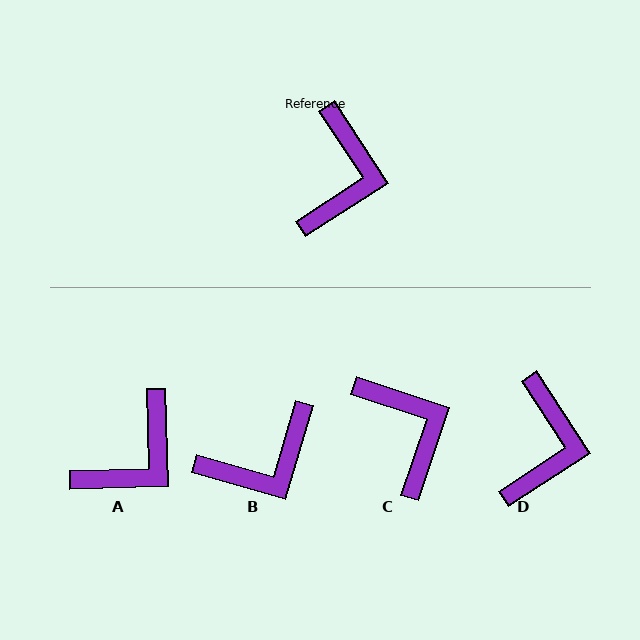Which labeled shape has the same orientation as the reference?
D.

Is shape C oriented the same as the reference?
No, it is off by about 38 degrees.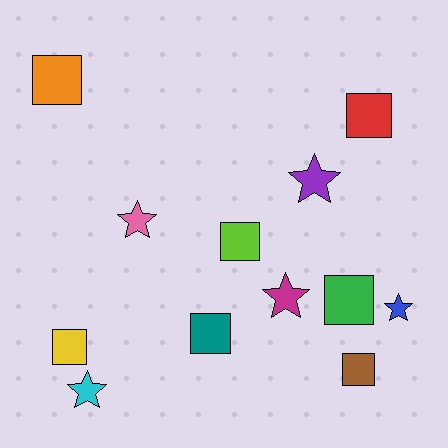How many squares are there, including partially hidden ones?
There are 7 squares.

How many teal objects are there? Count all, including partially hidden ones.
There is 1 teal object.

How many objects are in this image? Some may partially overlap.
There are 12 objects.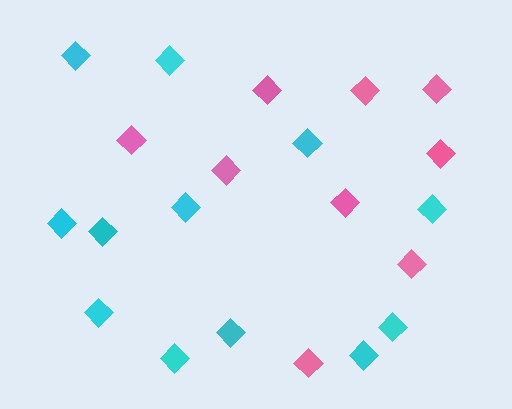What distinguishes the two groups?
There are 2 groups: one group of cyan diamonds (12) and one group of pink diamonds (9).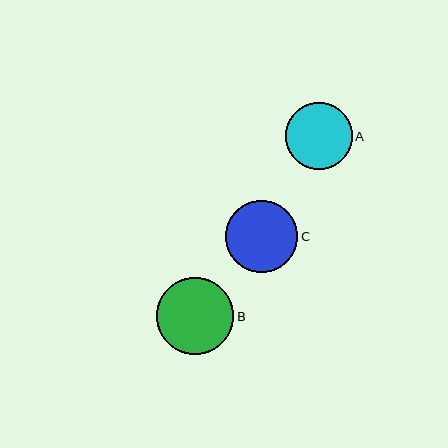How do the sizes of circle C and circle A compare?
Circle C and circle A are approximately the same size.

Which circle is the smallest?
Circle A is the smallest with a size of approximately 67 pixels.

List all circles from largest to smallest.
From largest to smallest: B, C, A.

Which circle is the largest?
Circle B is the largest with a size of approximately 77 pixels.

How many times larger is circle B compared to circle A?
Circle B is approximately 1.1 times the size of circle A.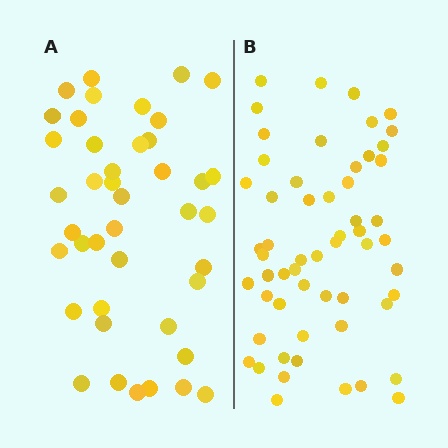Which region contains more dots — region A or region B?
Region B (the right region) has more dots.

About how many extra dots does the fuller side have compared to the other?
Region B has approximately 15 more dots than region A.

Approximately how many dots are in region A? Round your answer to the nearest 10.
About 40 dots. (The exact count is 42, which rounds to 40.)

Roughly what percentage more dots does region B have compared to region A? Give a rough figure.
About 35% more.